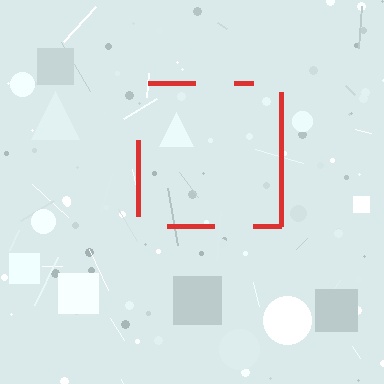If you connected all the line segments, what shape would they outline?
They would outline a square.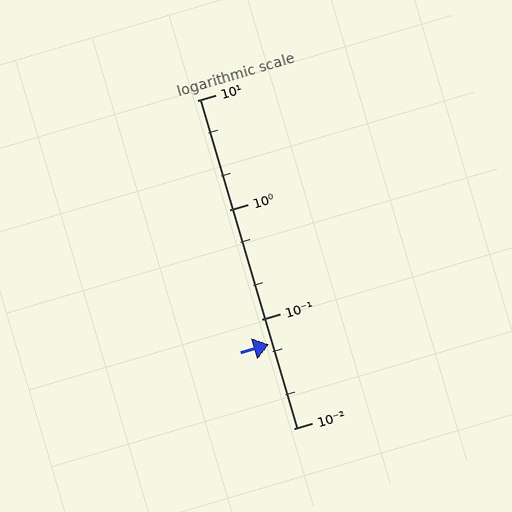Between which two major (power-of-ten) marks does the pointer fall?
The pointer is between 0.01 and 0.1.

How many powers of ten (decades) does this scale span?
The scale spans 3 decades, from 0.01 to 10.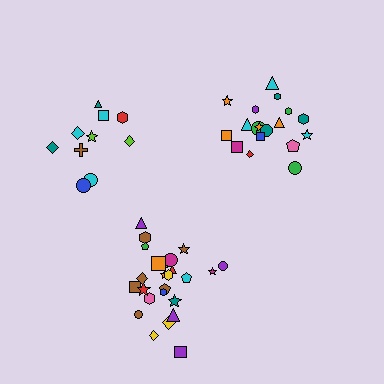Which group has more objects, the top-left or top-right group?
The top-right group.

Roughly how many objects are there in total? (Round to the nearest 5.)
Roughly 55 objects in total.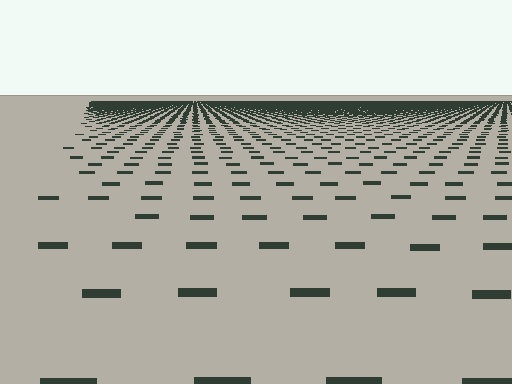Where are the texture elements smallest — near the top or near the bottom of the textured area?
Near the top.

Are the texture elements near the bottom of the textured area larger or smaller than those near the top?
Larger. Near the bottom, elements are closer to the viewer and appear at a bigger on-screen size.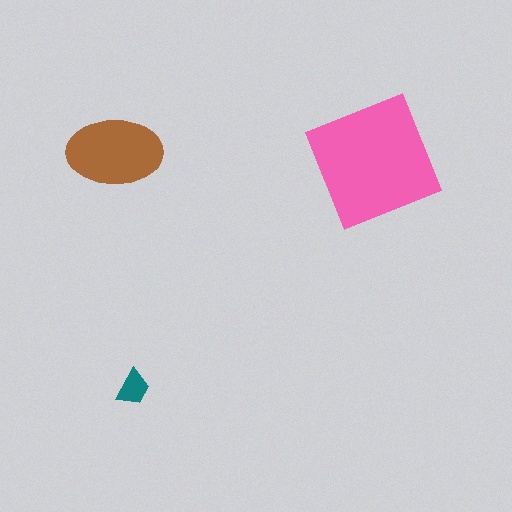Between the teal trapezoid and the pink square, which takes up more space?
The pink square.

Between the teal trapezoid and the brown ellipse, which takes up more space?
The brown ellipse.